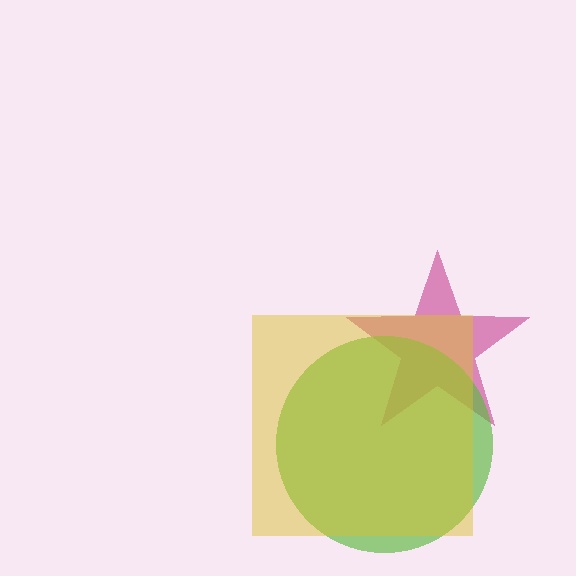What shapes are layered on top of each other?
The layered shapes are: a magenta star, a lime circle, a yellow square.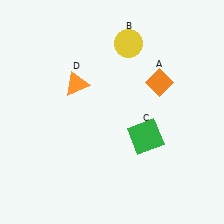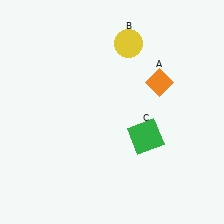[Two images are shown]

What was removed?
The orange triangle (D) was removed in Image 2.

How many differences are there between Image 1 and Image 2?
There is 1 difference between the two images.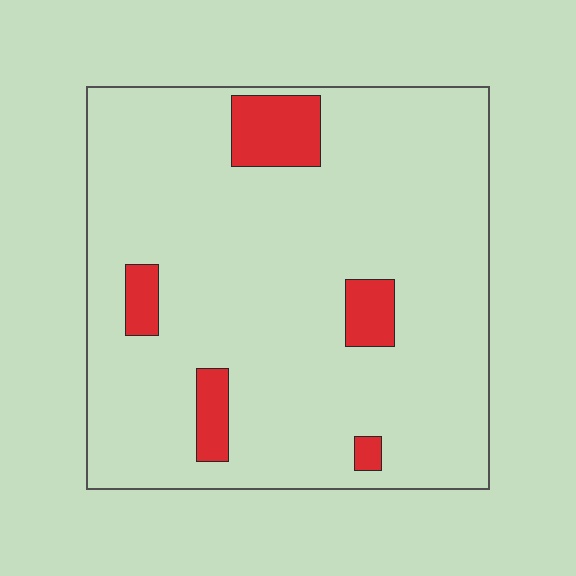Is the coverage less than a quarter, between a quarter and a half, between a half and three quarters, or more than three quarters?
Less than a quarter.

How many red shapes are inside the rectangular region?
5.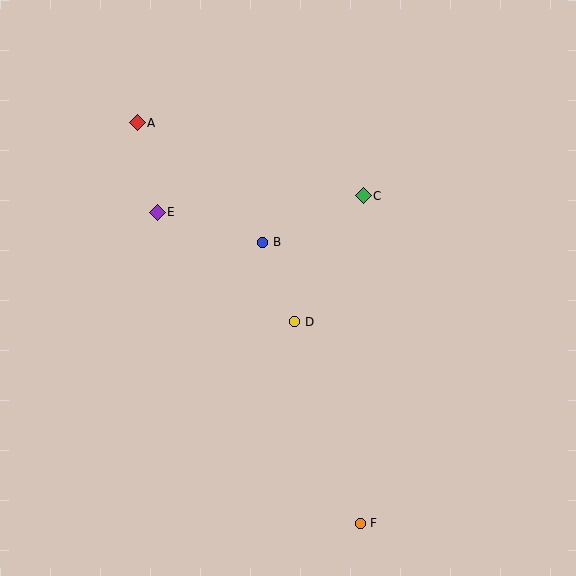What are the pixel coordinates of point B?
Point B is at (263, 242).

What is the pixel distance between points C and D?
The distance between C and D is 143 pixels.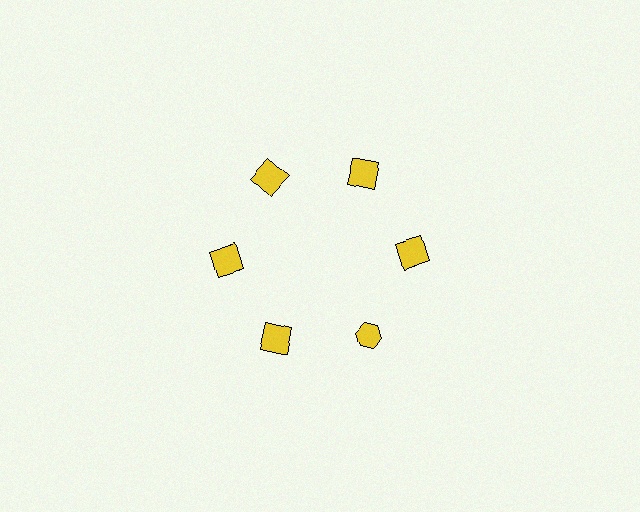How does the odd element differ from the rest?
It has a different shape: hexagon instead of square.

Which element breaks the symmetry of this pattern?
The yellow hexagon at roughly the 5 o'clock position breaks the symmetry. All other shapes are yellow squares.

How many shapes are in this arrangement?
There are 6 shapes arranged in a ring pattern.